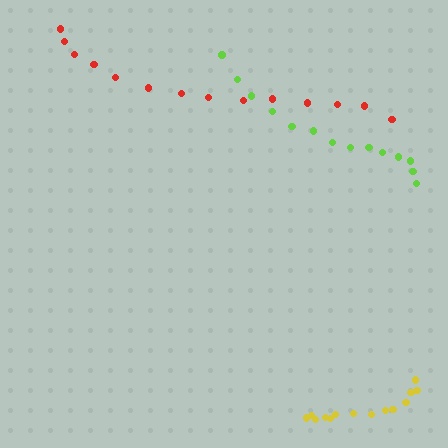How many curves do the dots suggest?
There are 3 distinct paths.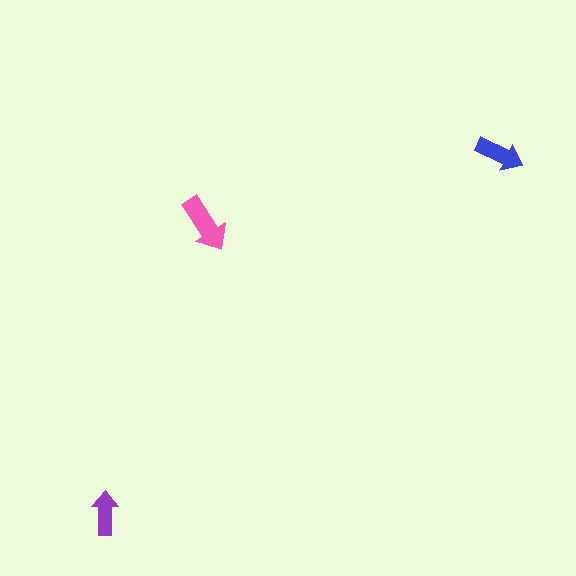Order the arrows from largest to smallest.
the pink one, the blue one, the purple one.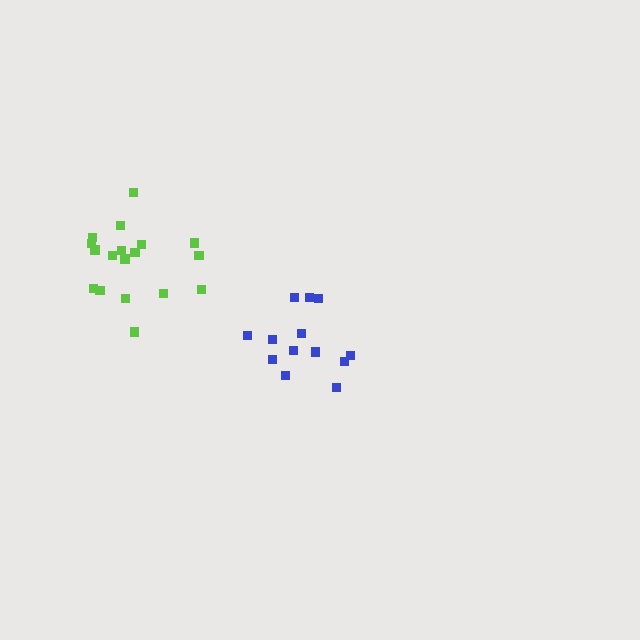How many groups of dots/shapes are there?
There are 2 groups.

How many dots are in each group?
Group 1: 18 dots, Group 2: 13 dots (31 total).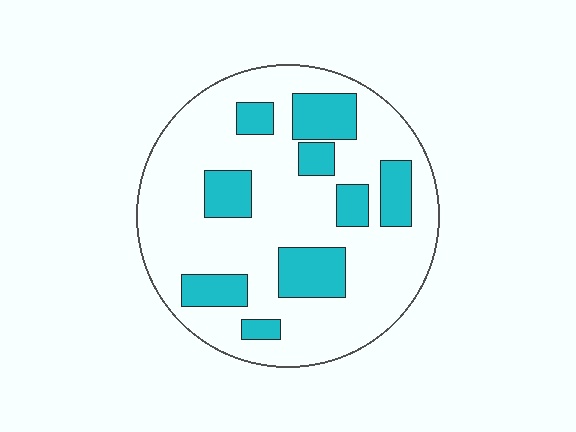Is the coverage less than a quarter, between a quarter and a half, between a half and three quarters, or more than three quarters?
Less than a quarter.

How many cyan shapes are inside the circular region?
9.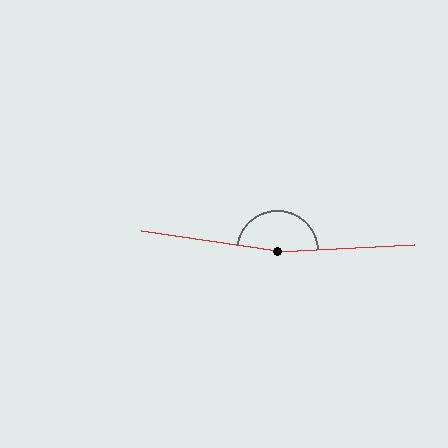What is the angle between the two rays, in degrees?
Approximately 169 degrees.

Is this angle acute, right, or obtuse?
It is obtuse.